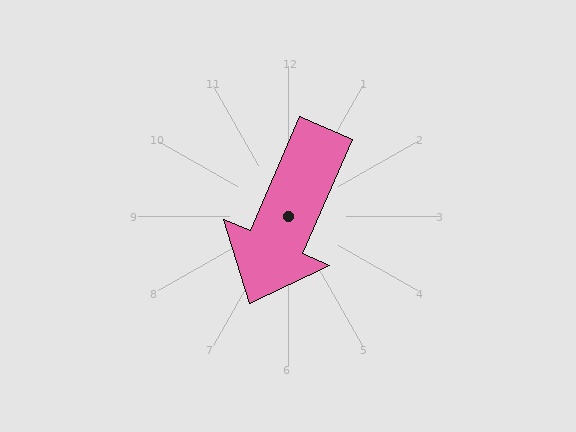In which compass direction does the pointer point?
Southwest.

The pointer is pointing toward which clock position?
Roughly 7 o'clock.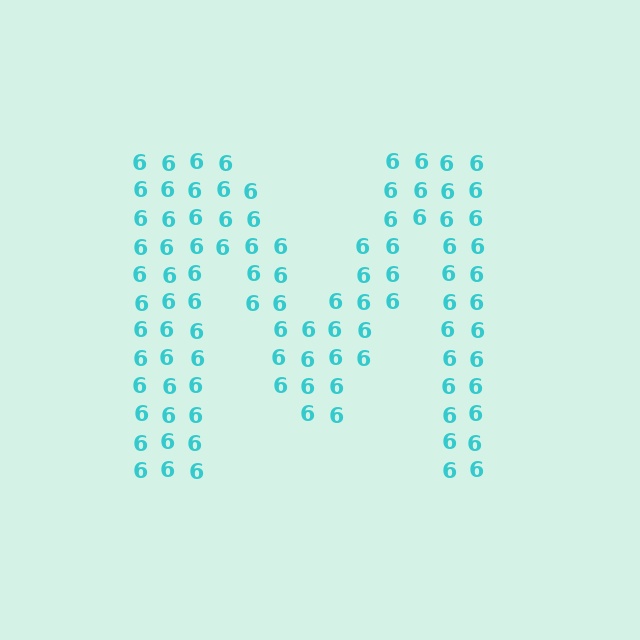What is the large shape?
The large shape is the letter M.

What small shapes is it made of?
It is made of small digit 6's.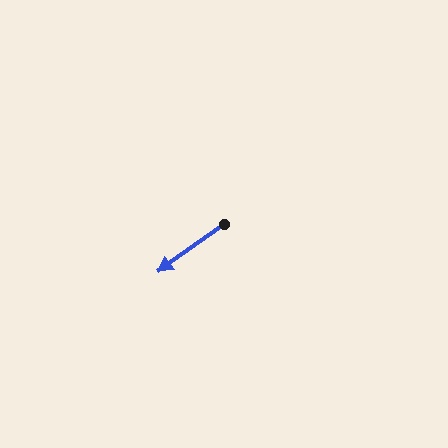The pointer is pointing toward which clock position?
Roughly 8 o'clock.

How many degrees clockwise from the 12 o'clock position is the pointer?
Approximately 234 degrees.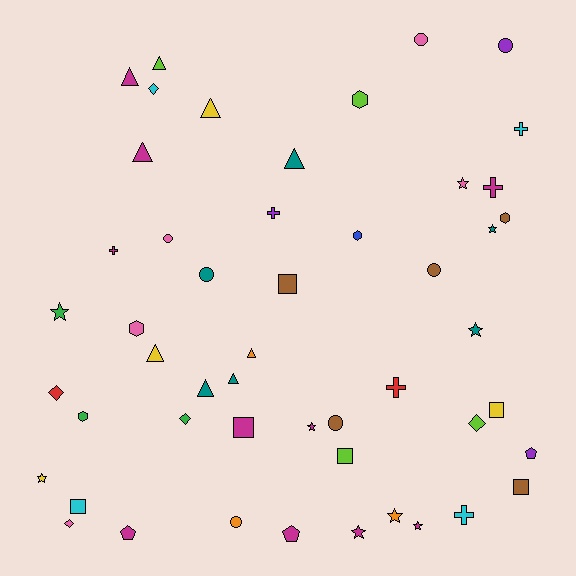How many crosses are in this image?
There are 6 crosses.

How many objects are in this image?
There are 50 objects.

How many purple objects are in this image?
There are 3 purple objects.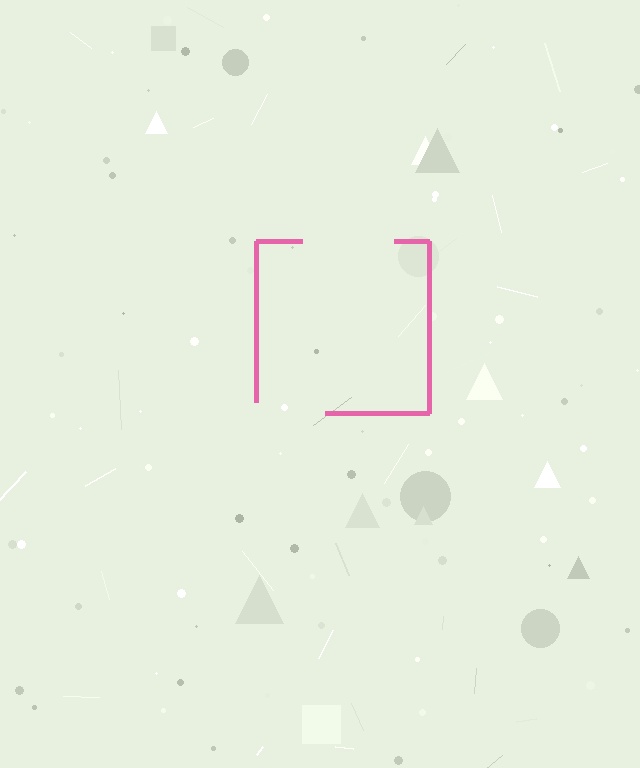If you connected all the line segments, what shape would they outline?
They would outline a square.